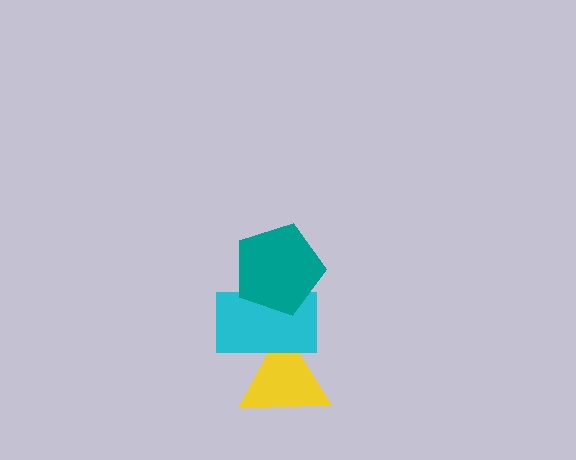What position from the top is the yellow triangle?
The yellow triangle is 3rd from the top.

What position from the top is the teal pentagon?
The teal pentagon is 1st from the top.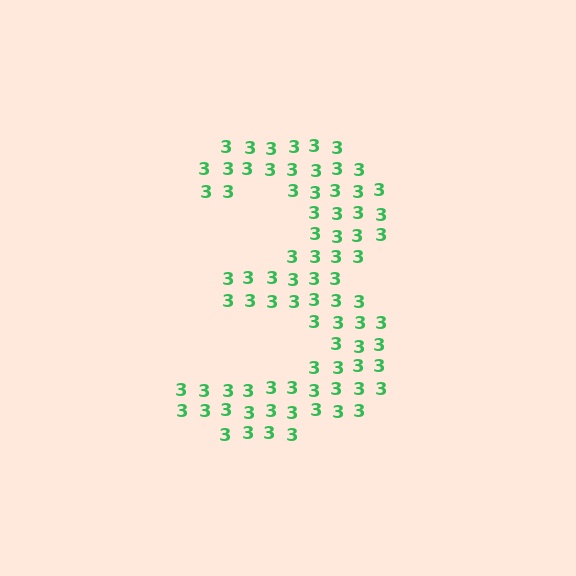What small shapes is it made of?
It is made of small digit 3's.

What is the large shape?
The large shape is the digit 3.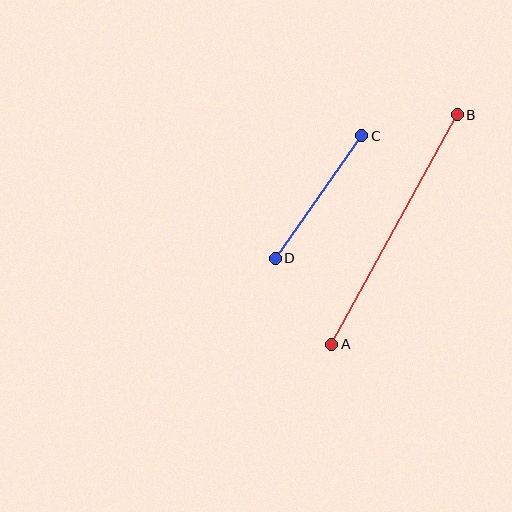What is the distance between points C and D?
The distance is approximately 150 pixels.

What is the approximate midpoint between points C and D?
The midpoint is at approximately (319, 197) pixels.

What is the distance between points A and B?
The distance is approximately 262 pixels.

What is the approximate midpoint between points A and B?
The midpoint is at approximately (395, 229) pixels.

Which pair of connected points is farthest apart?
Points A and B are farthest apart.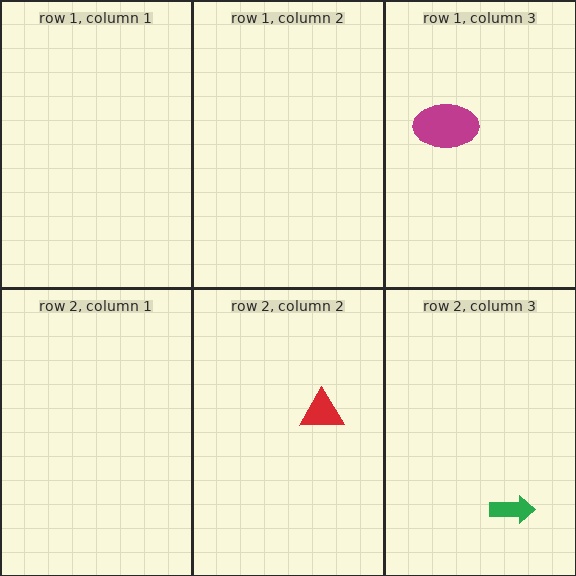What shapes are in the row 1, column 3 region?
The magenta ellipse.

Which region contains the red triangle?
The row 2, column 2 region.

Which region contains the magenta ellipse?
The row 1, column 3 region.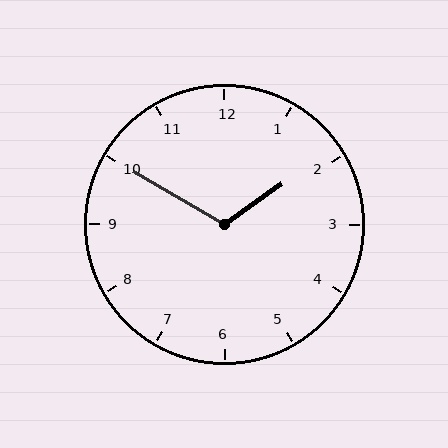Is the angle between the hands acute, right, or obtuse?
It is obtuse.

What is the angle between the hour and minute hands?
Approximately 115 degrees.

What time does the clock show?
1:50.